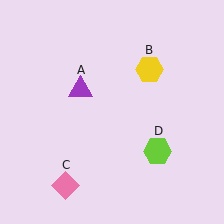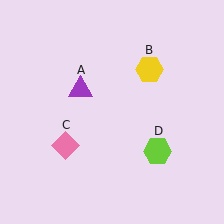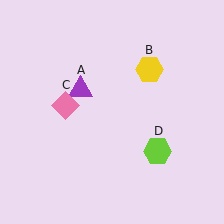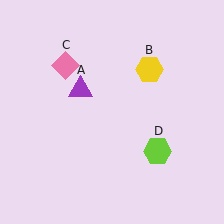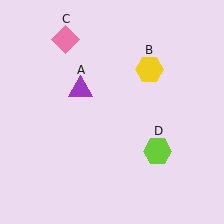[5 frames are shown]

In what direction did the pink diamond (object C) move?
The pink diamond (object C) moved up.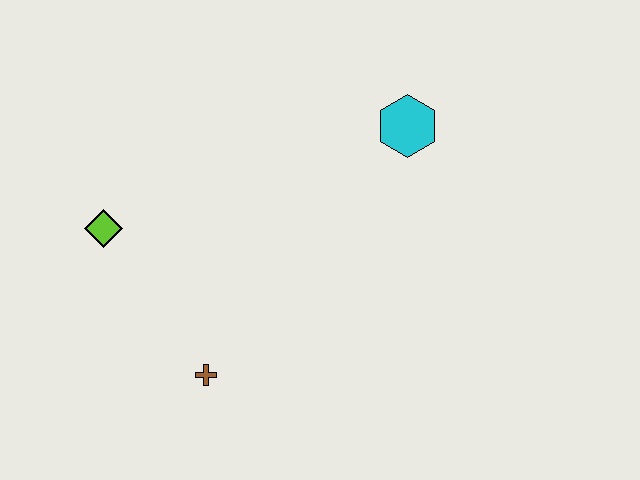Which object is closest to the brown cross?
The lime diamond is closest to the brown cross.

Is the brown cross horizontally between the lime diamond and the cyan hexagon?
Yes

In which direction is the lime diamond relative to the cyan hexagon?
The lime diamond is to the left of the cyan hexagon.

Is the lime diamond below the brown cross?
No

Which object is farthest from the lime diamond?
The cyan hexagon is farthest from the lime diamond.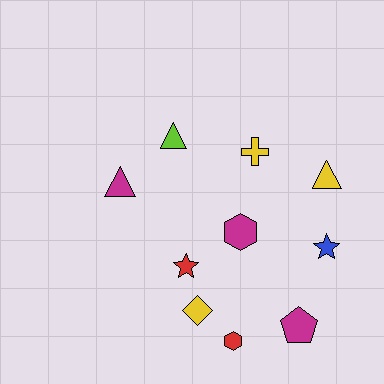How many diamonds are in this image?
There is 1 diamond.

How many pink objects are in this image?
There are no pink objects.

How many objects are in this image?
There are 10 objects.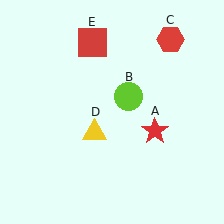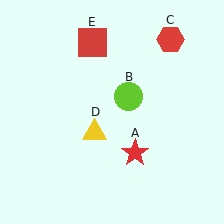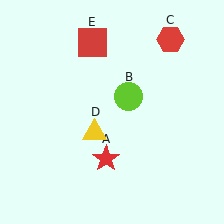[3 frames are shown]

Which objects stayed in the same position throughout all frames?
Lime circle (object B) and red hexagon (object C) and yellow triangle (object D) and red square (object E) remained stationary.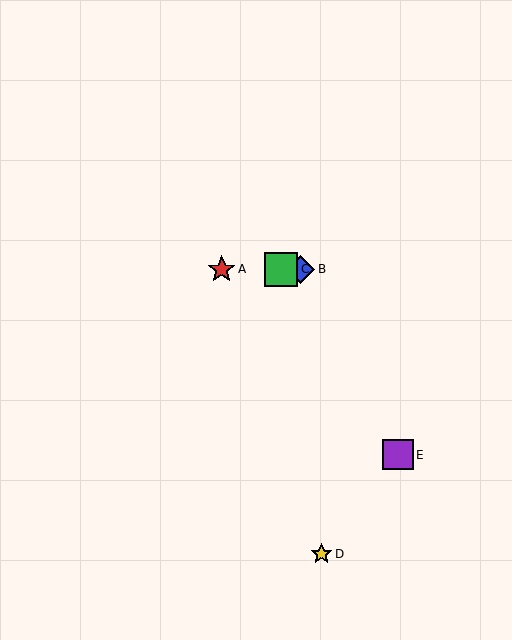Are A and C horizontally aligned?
Yes, both are at y≈269.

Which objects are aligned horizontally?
Objects A, B, C are aligned horizontally.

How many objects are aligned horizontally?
3 objects (A, B, C) are aligned horizontally.